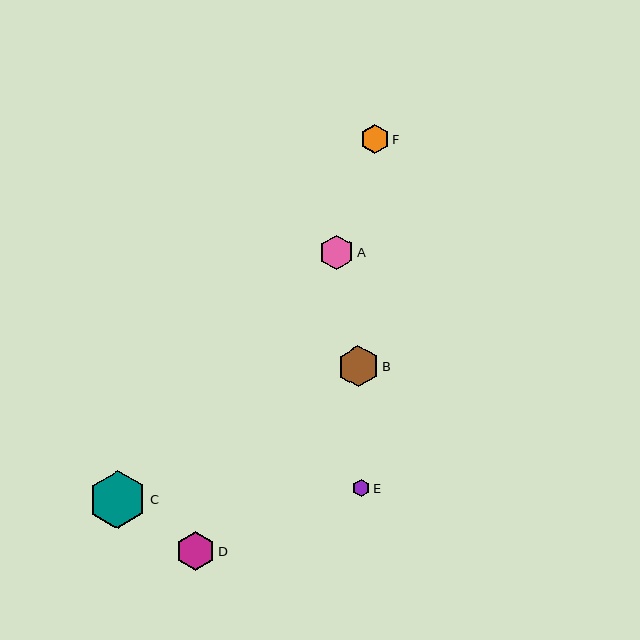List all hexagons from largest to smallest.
From largest to smallest: C, B, D, A, F, E.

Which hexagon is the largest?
Hexagon C is the largest with a size of approximately 58 pixels.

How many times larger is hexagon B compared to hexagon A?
Hexagon B is approximately 1.2 times the size of hexagon A.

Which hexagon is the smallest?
Hexagon E is the smallest with a size of approximately 17 pixels.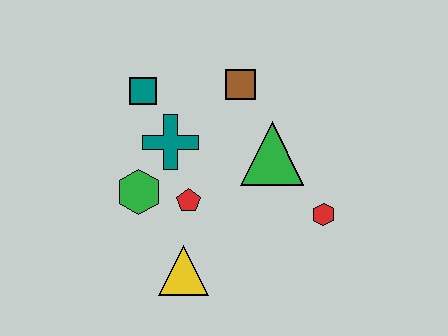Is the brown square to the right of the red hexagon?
No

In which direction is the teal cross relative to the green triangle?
The teal cross is to the left of the green triangle.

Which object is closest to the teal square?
The teal cross is closest to the teal square.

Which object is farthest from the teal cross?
The red hexagon is farthest from the teal cross.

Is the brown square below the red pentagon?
No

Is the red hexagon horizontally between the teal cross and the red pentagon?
No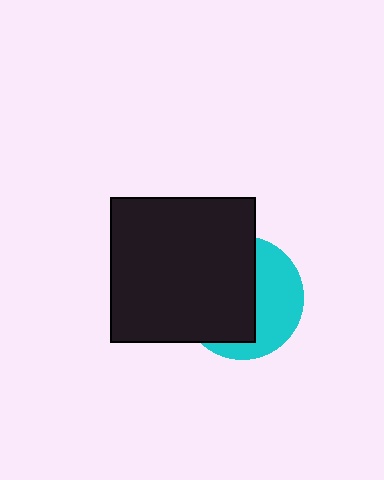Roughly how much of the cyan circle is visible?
A small part of it is visible (roughly 42%).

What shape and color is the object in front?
The object in front is a black square.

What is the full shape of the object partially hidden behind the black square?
The partially hidden object is a cyan circle.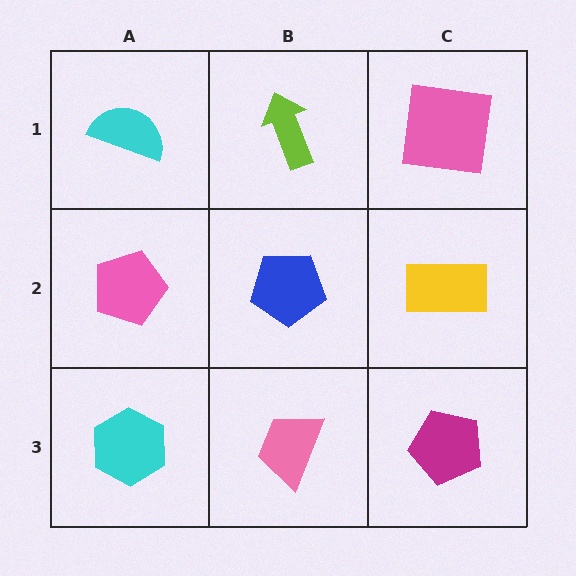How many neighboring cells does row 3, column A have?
2.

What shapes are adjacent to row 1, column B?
A blue pentagon (row 2, column B), a cyan semicircle (row 1, column A), a pink square (row 1, column C).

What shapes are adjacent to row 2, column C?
A pink square (row 1, column C), a magenta pentagon (row 3, column C), a blue pentagon (row 2, column B).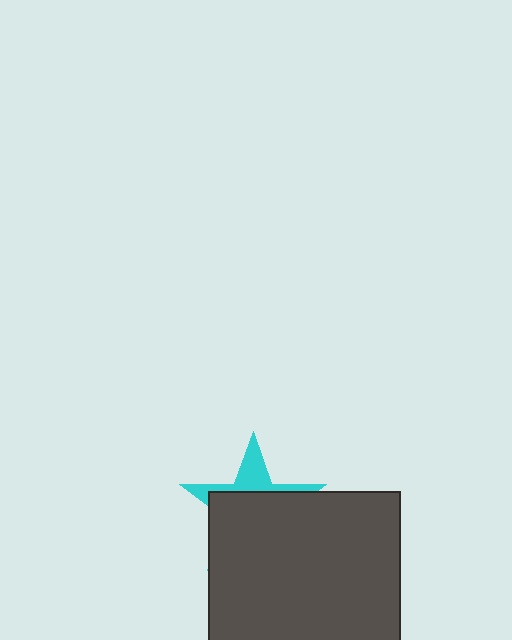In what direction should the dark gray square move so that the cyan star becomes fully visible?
The dark gray square should move down. That is the shortest direction to clear the overlap and leave the cyan star fully visible.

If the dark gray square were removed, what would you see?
You would see the complete cyan star.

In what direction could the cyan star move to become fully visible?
The cyan star could move up. That would shift it out from behind the dark gray square entirely.